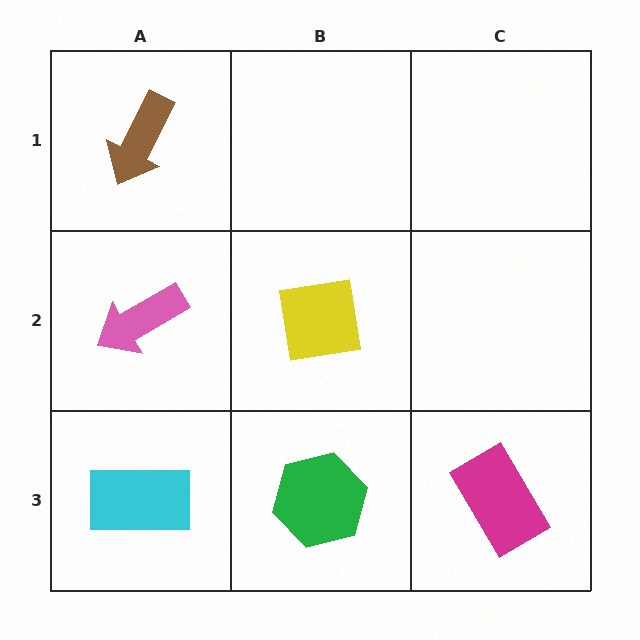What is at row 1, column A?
A brown arrow.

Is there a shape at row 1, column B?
No, that cell is empty.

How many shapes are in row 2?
2 shapes.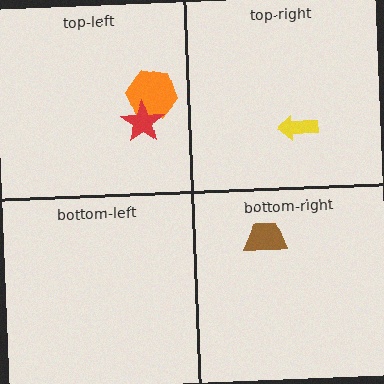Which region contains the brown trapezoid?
The bottom-right region.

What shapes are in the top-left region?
The orange hexagon, the red star.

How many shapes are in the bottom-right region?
1.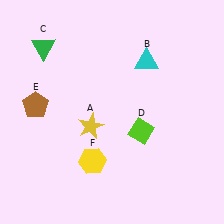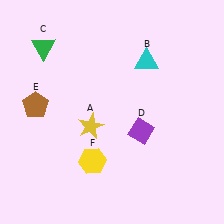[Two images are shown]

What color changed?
The diamond (D) changed from lime in Image 1 to purple in Image 2.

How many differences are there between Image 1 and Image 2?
There is 1 difference between the two images.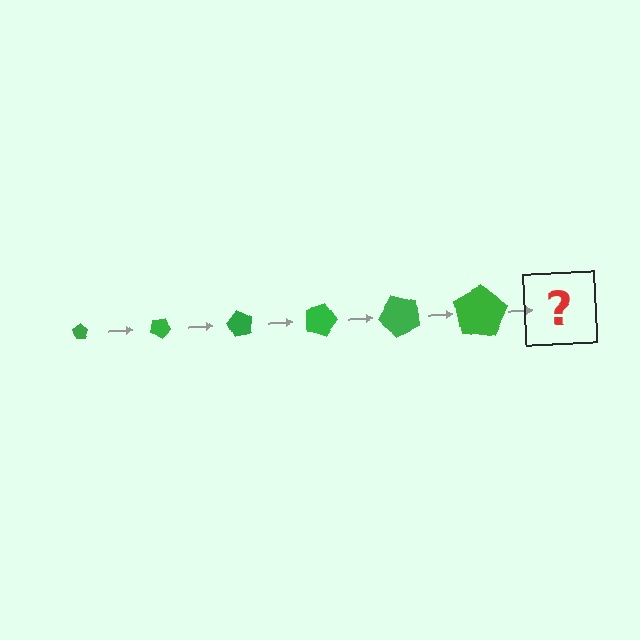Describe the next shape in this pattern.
It should be a pentagon, larger than the previous one and rotated 180 degrees from the start.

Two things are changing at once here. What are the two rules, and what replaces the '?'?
The two rules are that the pentagon grows larger each step and it rotates 30 degrees each step. The '?' should be a pentagon, larger than the previous one and rotated 180 degrees from the start.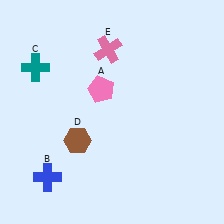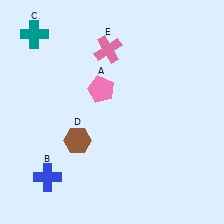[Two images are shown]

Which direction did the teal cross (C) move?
The teal cross (C) moved up.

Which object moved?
The teal cross (C) moved up.